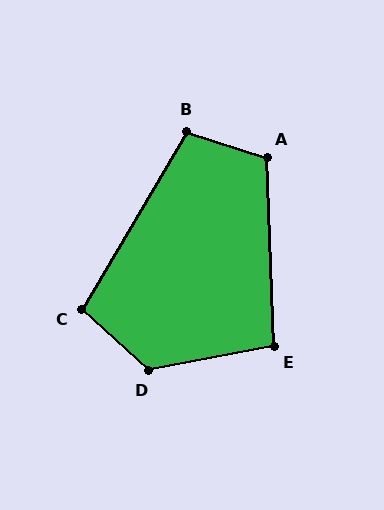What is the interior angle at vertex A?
Approximately 110 degrees (obtuse).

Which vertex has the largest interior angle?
D, at approximately 127 degrees.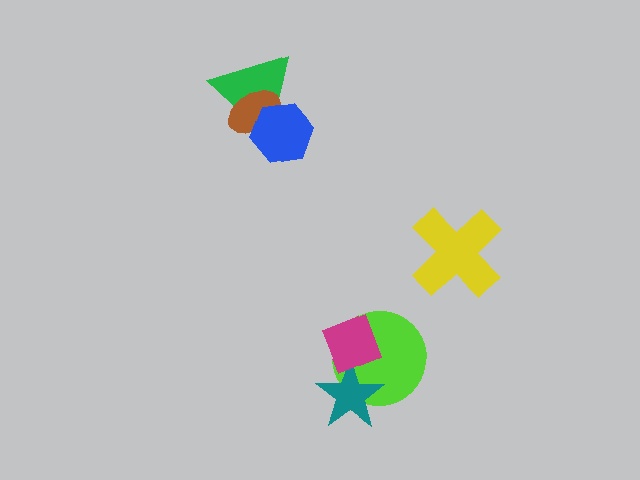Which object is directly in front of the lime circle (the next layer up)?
The teal star is directly in front of the lime circle.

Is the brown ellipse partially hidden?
Yes, it is partially covered by another shape.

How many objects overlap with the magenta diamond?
2 objects overlap with the magenta diamond.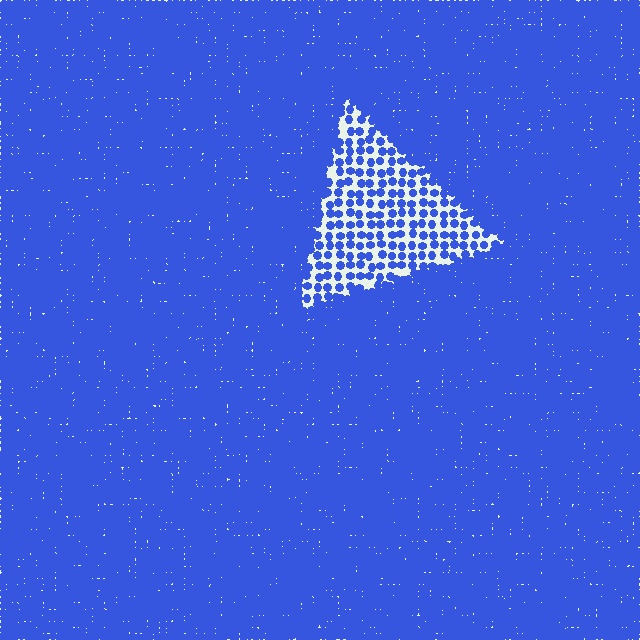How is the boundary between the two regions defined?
The boundary is defined by a change in element density (approximately 2.9x ratio). All elements are the same color, size, and shape.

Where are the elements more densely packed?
The elements are more densely packed outside the triangle boundary.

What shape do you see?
I see a triangle.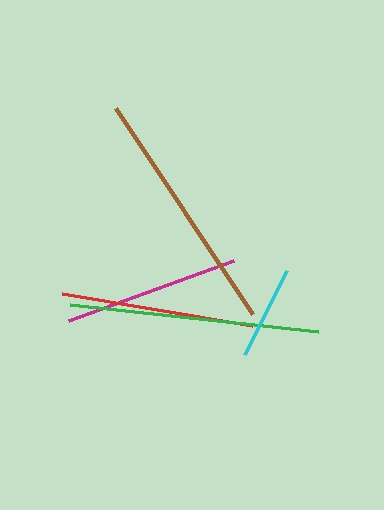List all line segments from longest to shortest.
From longest to shortest: green, brown, red, magenta, cyan.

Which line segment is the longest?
The green line is the longest at approximately 249 pixels.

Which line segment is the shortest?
The cyan line is the shortest at approximately 94 pixels.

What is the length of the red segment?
The red segment is approximately 192 pixels long.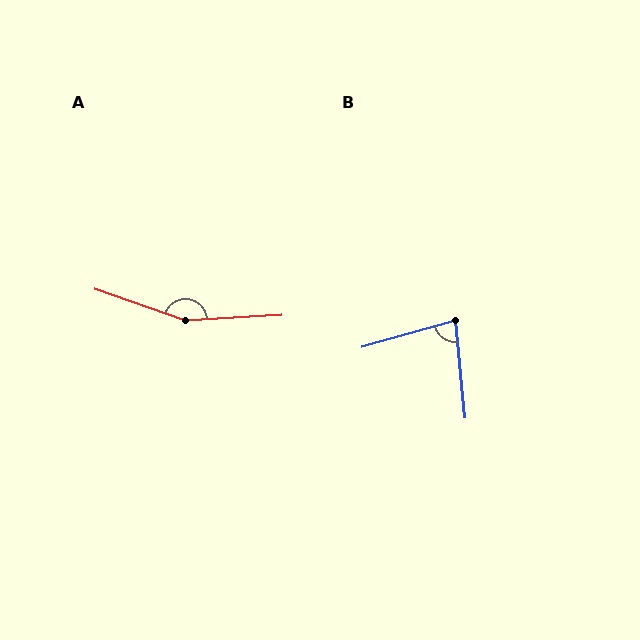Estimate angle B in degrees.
Approximately 80 degrees.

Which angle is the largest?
A, at approximately 158 degrees.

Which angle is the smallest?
B, at approximately 80 degrees.